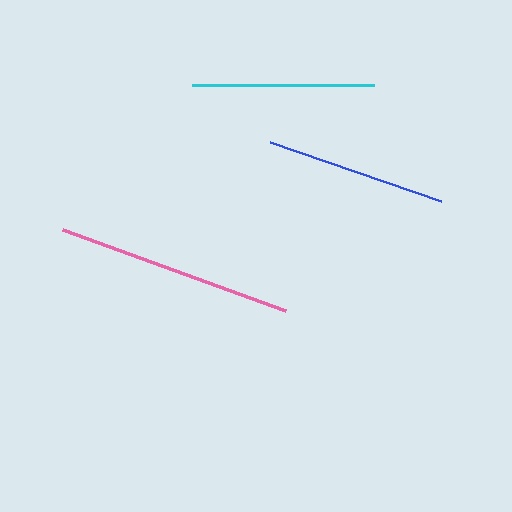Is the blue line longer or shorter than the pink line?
The pink line is longer than the blue line.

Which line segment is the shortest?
The blue line is the shortest at approximately 181 pixels.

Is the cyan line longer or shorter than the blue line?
The cyan line is longer than the blue line.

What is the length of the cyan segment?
The cyan segment is approximately 182 pixels long.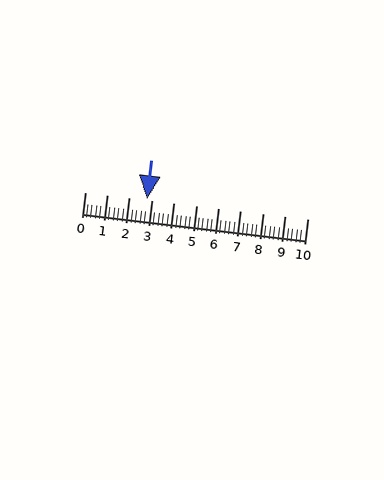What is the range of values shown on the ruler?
The ruler shows values from 0 to 10.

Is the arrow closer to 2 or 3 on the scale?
The arrow is closer to 3.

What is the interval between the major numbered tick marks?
The major tick marks are spaced 1 units apart.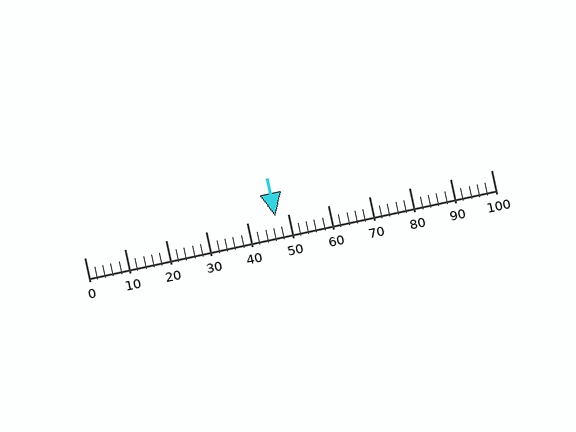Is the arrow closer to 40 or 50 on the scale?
The arrow is closer to 50.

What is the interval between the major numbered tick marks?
The major tick marks are spaced 10 units apart.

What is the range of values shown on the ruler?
The ruler shows values from 0 to 100.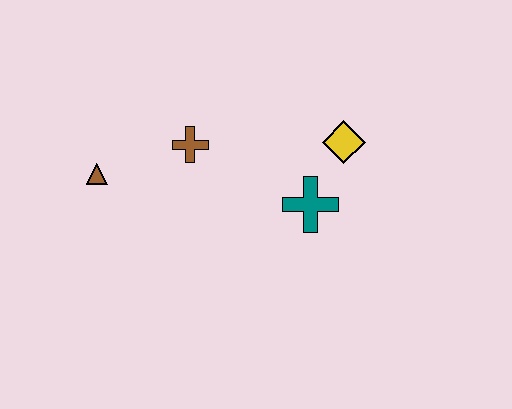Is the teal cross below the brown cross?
Yes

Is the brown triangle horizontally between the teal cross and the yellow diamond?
No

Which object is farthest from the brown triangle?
The yellow diamond is farthest from the brown triangle.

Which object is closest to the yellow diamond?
The teal cross is closest to the yellow diamond.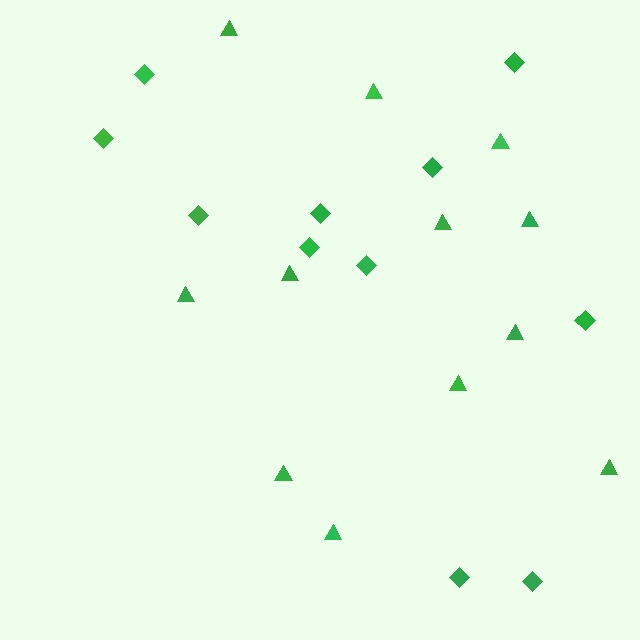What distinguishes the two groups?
There are 2 groups: one group of triangles (12) and one group of diamonds (11).